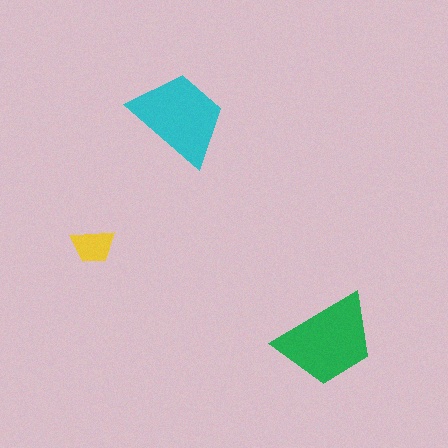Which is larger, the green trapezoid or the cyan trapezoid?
The green one.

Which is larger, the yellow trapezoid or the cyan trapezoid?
The cyan one.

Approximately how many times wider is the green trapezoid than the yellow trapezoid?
About 2.5 times wider.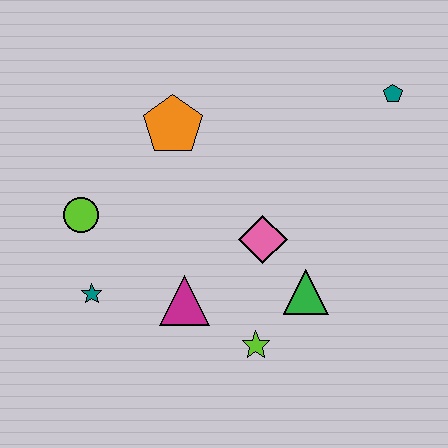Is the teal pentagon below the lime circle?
No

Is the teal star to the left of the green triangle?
Yes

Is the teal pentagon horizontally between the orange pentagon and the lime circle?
No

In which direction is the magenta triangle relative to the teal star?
The magenta triangle is to the right of the teal star.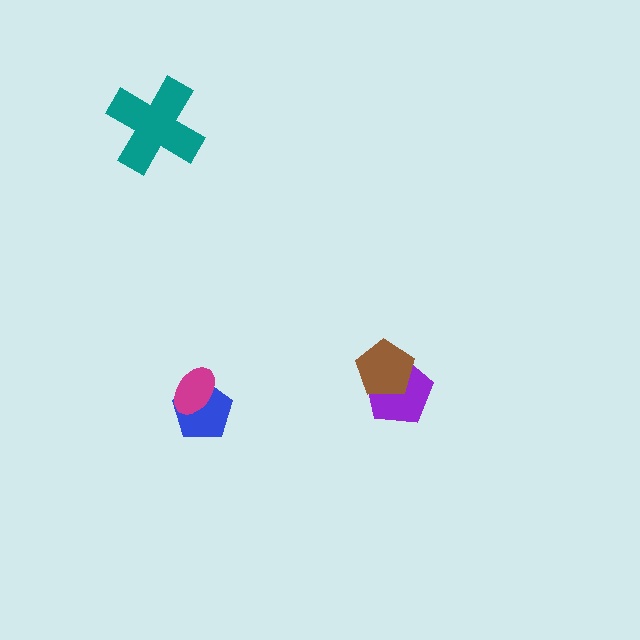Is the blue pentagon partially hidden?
Yes, it is partially covered by another shape.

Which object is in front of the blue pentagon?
The magenta ellipse is in front of the blue pentagon.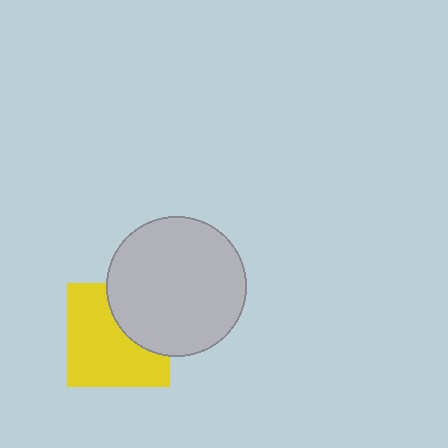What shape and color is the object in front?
The object in front is a light gray circle.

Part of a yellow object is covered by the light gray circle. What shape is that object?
It is a square.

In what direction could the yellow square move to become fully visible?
The yellow square could move toward the lower-left. That would shift it out from behind the light gray circle entirely.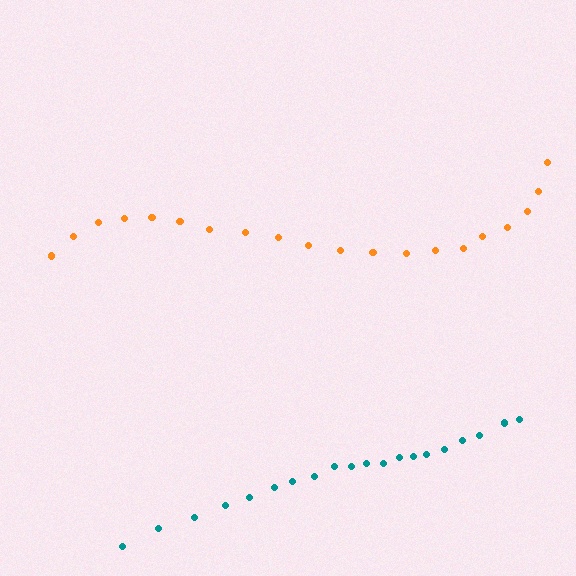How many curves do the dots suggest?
There are 2 distinct paths.